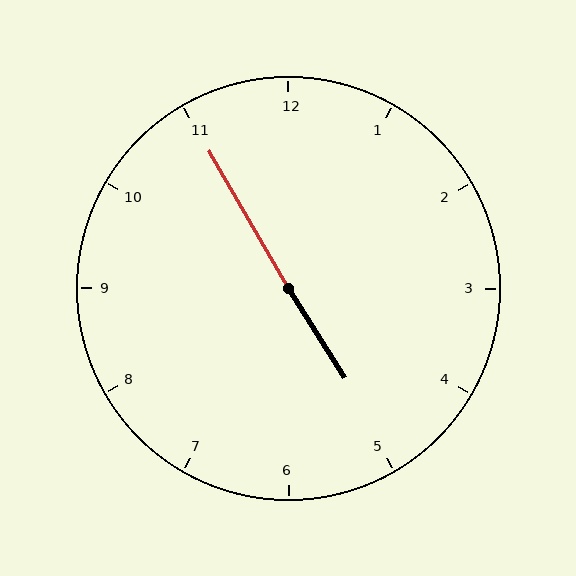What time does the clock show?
4:55.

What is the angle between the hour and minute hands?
Approximately 178 degrees.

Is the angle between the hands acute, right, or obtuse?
It is obtuse.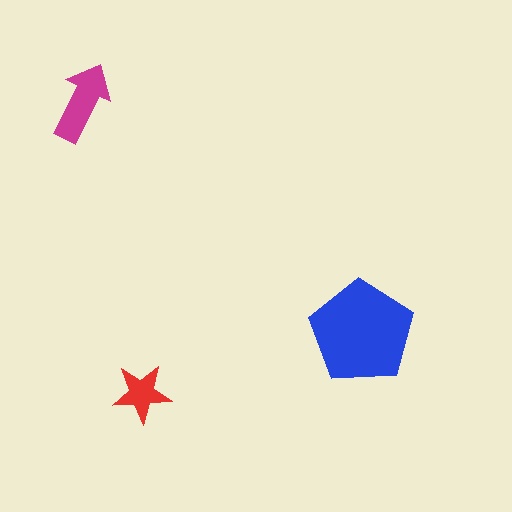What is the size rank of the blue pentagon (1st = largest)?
1st.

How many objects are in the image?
There are 3 objects in the image.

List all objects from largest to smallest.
The blue pentagon, the magenta arrow, the red star.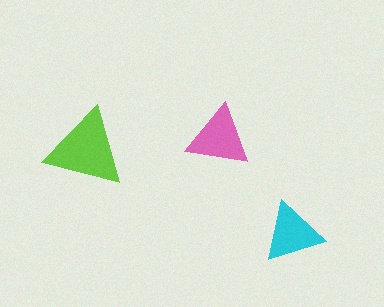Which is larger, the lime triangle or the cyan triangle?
The lime one.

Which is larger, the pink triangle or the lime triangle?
The lime one.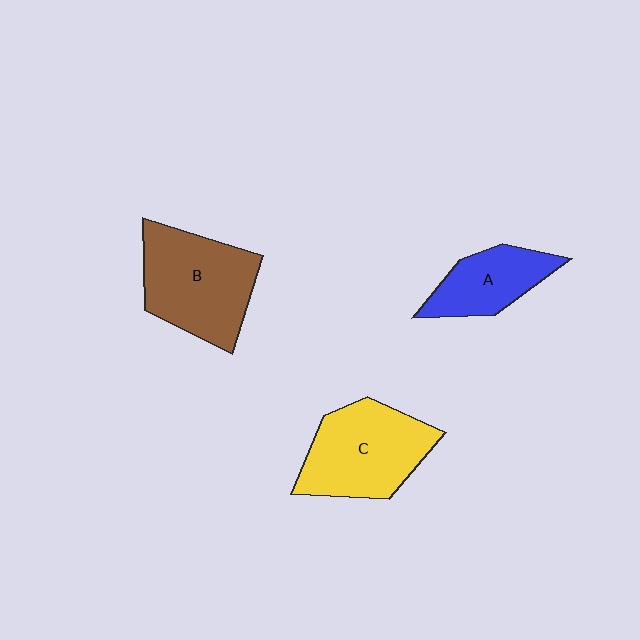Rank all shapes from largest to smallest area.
From largest to smallest: B (brown), C (yellow), A (blue).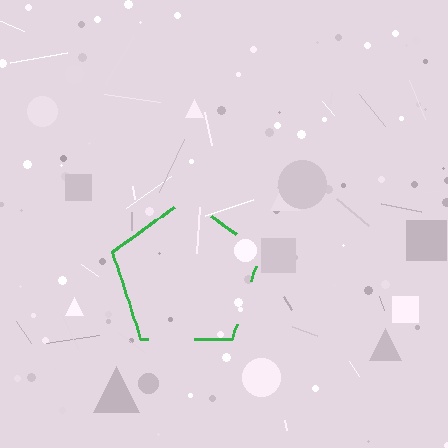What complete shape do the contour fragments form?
The contour fragments form a pentagon.